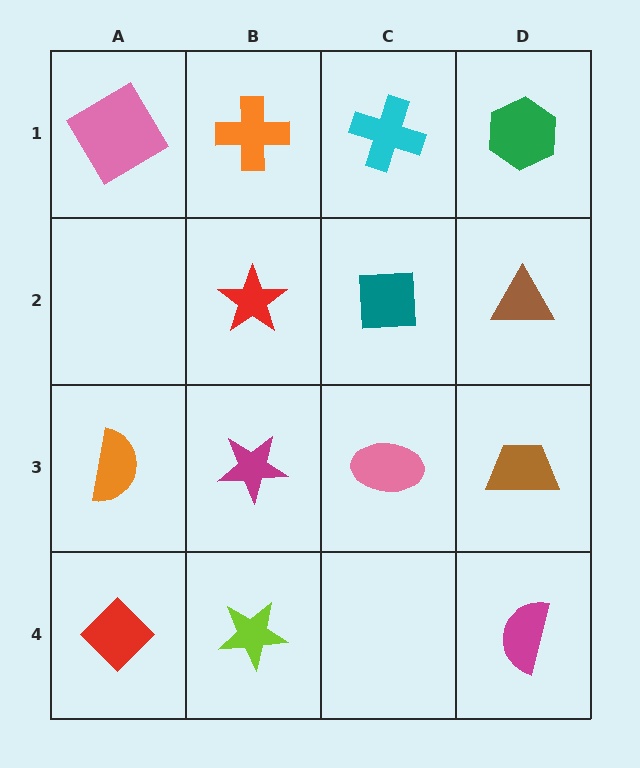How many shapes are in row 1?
4 shapes.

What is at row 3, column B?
A magenta star.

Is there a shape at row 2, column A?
No, that cell is empty.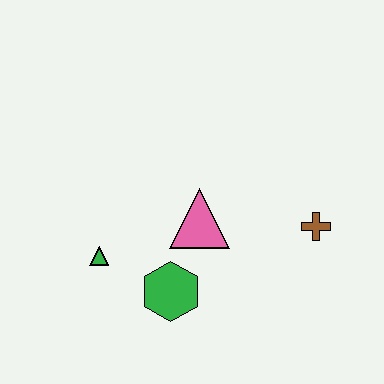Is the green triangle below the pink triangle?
Yes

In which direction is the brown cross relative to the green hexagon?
The brown cross is to the right of the green hexagon.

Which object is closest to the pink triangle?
The green hexagon is closest to the pink triangle.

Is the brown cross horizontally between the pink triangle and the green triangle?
No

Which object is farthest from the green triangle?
The brown cross is farthest from the green triangle.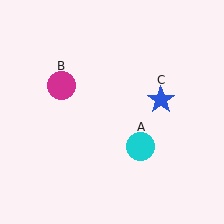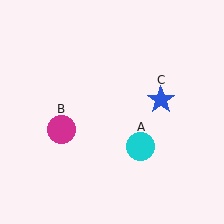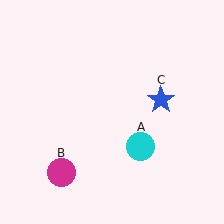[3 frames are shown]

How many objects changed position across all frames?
1 object changed position: magenta circle (object B).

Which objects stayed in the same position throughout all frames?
Cyan circle (object A) and blue star (object C) remained stationary.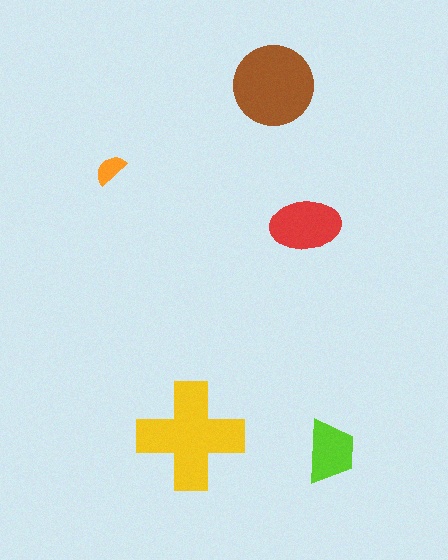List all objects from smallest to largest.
The orange semicircle, the lime trapezoid, the red ellipse, the brown circle, the yellow cross.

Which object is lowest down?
The lime trapezoid is bottommost.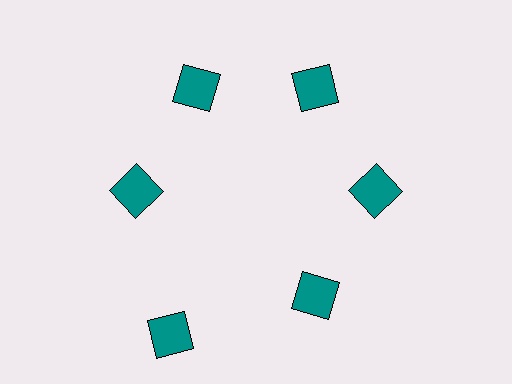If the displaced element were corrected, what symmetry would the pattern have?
It would have 6-fold rotational symmetry — the pattern would map onto itself every 60 degrees.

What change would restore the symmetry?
The symmetry would be restored by moving it inward, back onto the ring so that all 6 squares sit at equal angles and equal distance from the center.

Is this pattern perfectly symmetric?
No. The 6 teal squares are arranged in a ring, but one element near the 7 o'clock position is pushed outward from the center, breaking the 6-fold rotational symmetry.